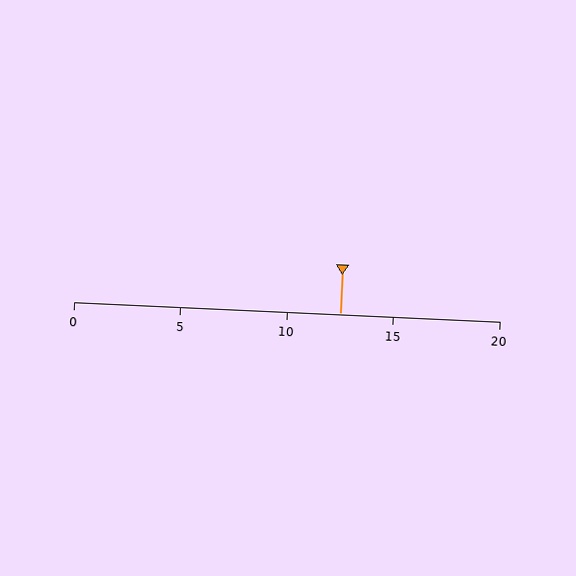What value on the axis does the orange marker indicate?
The marker indicates approximately 12.5.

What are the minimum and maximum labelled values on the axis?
The axis runs from 0 to 20.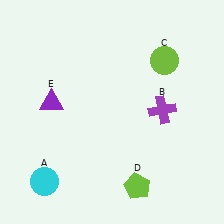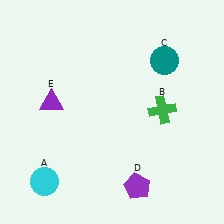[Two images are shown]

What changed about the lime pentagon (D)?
In Image 1, D is lime. In Image 2, it changed to purple.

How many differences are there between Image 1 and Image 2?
There are 3 differences between the two images.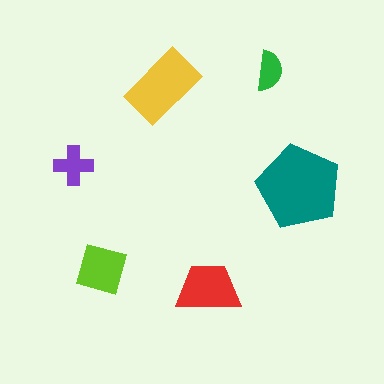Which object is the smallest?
The green semicircle.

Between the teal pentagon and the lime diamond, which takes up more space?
The teal pentagon.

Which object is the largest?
The teal pentagon.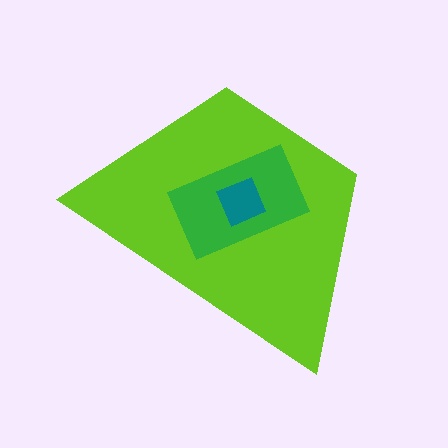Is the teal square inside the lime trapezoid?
Yes.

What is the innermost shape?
The teal square.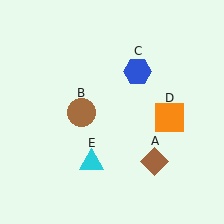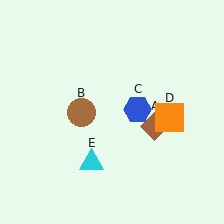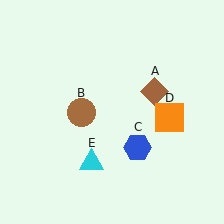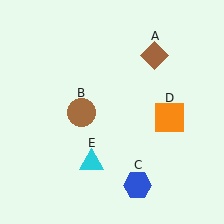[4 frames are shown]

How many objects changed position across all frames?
2 objects changed position: brown diamond (object A), blue hexagon (object C).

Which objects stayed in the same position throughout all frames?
Brown circle (object B) and orange square (object D) and cyan triangle (object E) remained stationary.